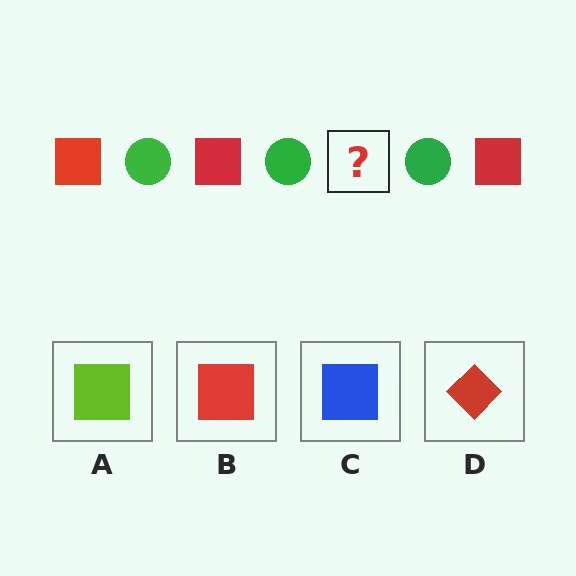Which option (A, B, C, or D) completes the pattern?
B.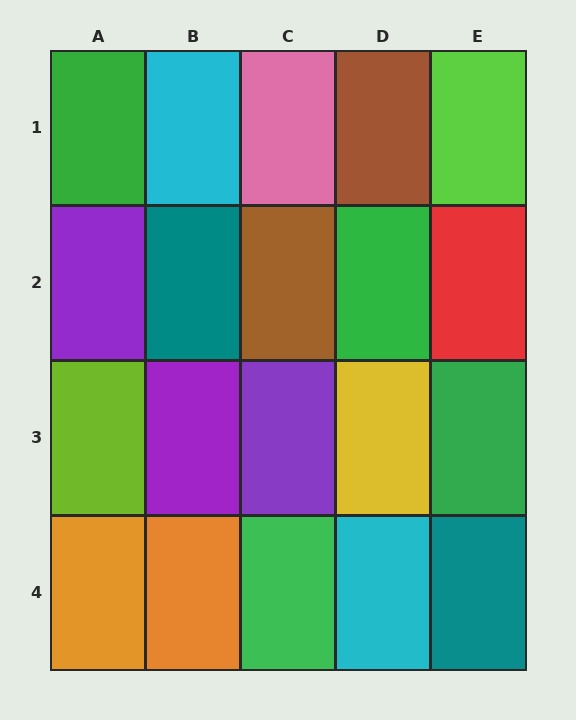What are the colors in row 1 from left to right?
Green, cyan, pink, brown, lime.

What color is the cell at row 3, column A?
Lime.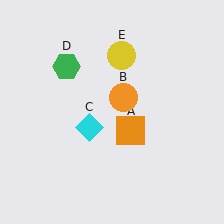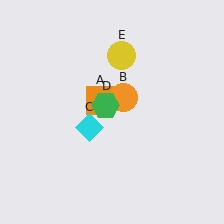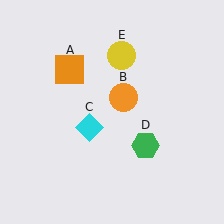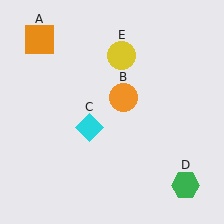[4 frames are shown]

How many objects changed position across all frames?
2 objects changed position: orange square (object A), green hexagon (object D).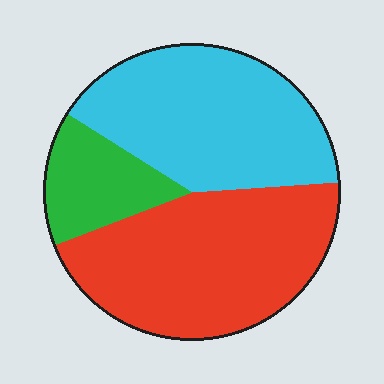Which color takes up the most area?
Red, at roughly 45%.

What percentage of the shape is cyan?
Cyan takes up about two fifths (2/5) of the shape.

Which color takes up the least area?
Green, at roughly 15%.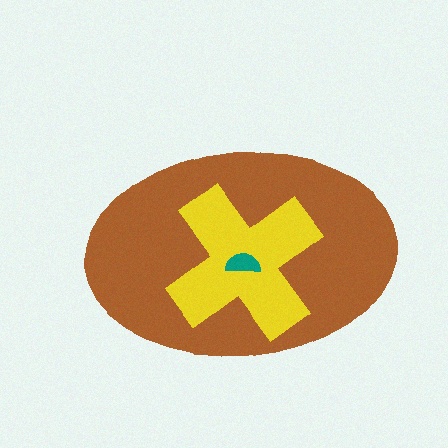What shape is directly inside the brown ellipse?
The yellow cross.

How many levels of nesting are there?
3.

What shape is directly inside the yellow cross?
The teal semicircle.